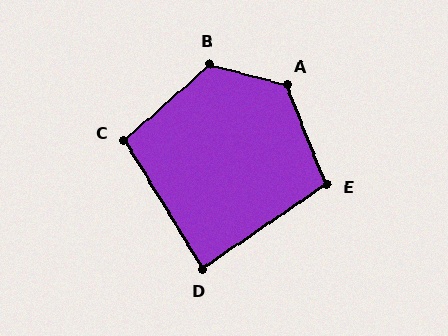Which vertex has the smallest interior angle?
D, at approximately 87 degrees.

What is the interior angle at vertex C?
Approximately 100 degrees (obtuse).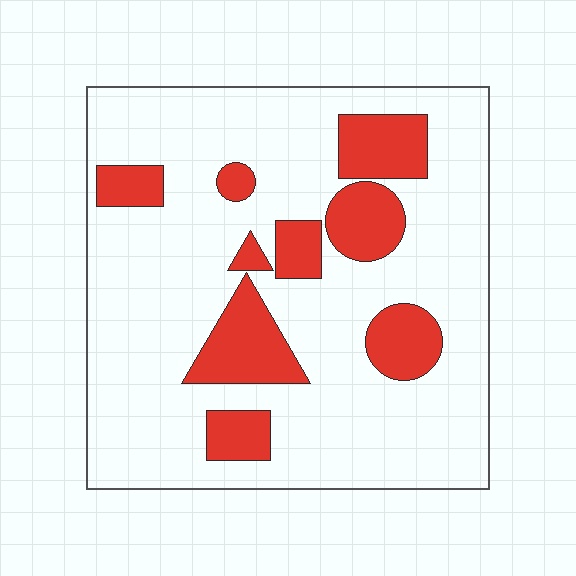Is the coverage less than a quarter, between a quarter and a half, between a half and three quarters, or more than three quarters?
Less than a quarter.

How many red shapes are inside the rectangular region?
9.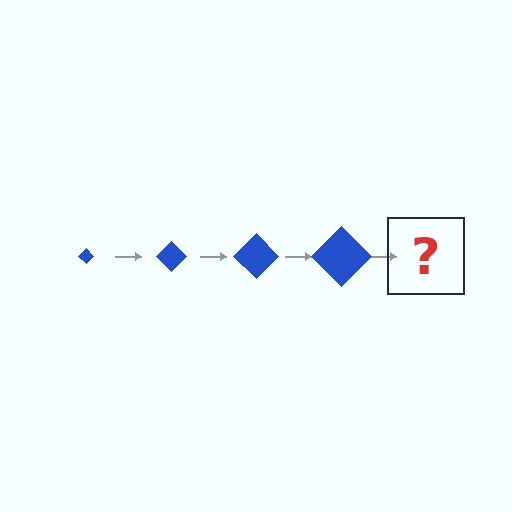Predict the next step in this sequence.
The next step is a blue diamond, larger than the previous one.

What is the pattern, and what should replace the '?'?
The pattern is that the diamond gets progressively larger each step. The '?' should be a blue diamond, larger than the previous one.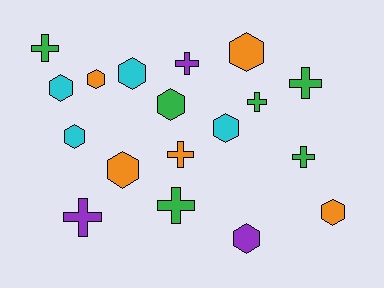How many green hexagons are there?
There is 1 green hexagon.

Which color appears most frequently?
Green, with 6 objects.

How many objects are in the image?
There are 18 objects.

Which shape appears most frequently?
Hexagon, with 10 objects.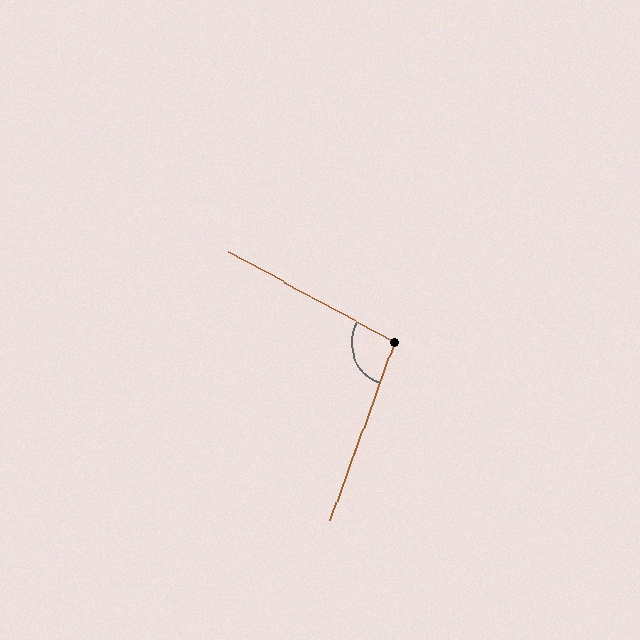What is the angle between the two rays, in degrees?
Approximately 99 degrees.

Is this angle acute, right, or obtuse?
It is obtuse.